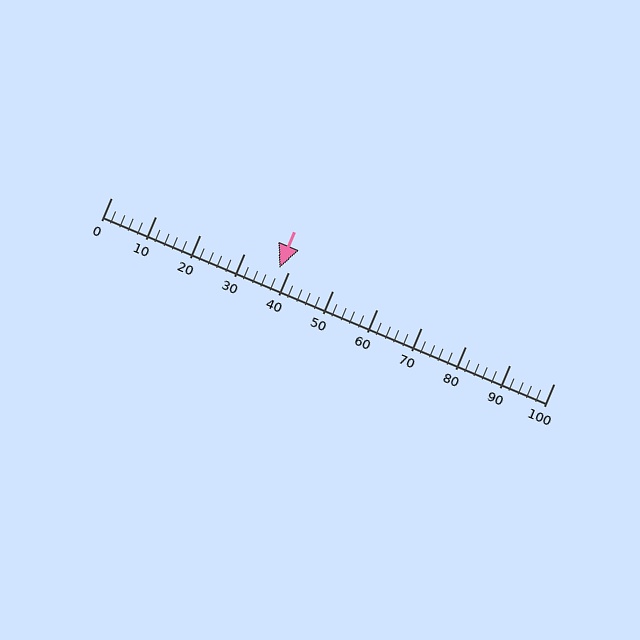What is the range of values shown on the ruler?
The ruler shows values from 0 to 100.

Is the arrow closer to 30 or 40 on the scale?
The arrow is closer to 40.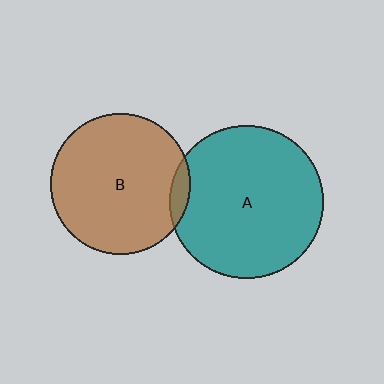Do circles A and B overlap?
Yes.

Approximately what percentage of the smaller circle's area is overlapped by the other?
Approximately 5%.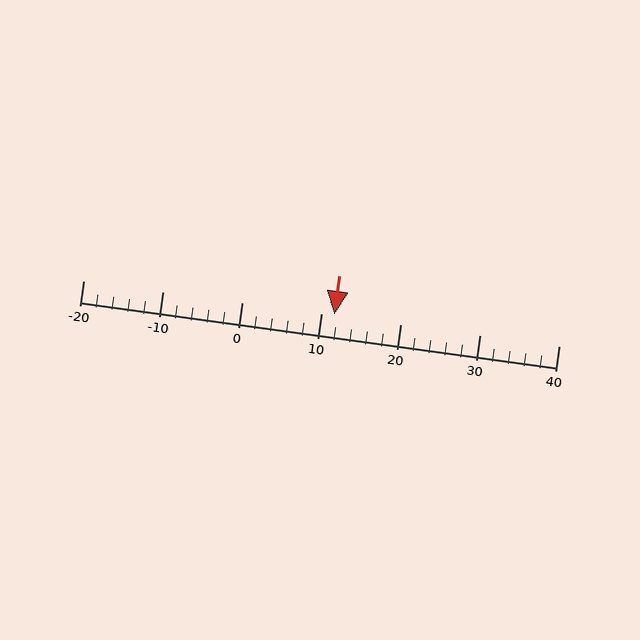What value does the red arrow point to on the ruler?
The red arrow points to approximately 12.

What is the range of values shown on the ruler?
The ruler shows values from -20 to 40.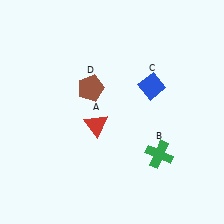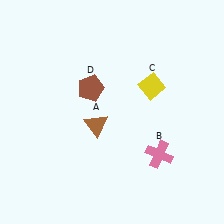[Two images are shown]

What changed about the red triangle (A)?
In Image 1, A is red. In Image 2, it changed to brown.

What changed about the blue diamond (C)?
In Image 1, C is blue. In Image 2, it changed to yellow.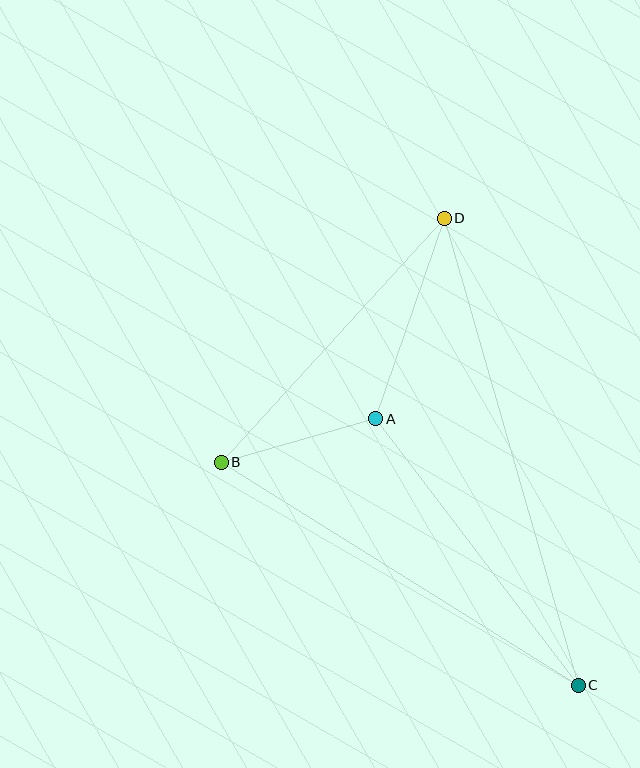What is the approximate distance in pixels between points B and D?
The distance between B and D is approximately 331 pixels.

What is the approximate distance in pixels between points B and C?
The distance between B and C is approximately 421 pixels.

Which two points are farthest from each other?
Points C and D are farthest from each other.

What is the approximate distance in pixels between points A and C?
The distance between A and C is approximately 335 pixels.